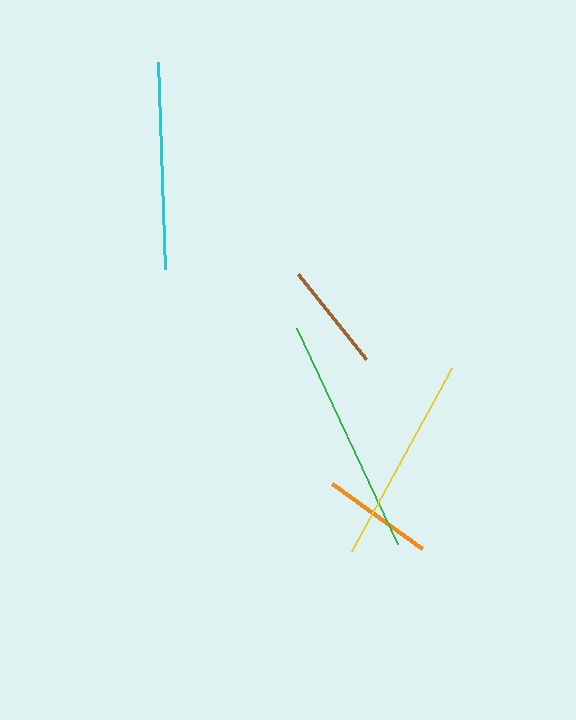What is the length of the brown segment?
The brown segment is approximately 109 pixels long.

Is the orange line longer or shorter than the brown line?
The orange line is longer than the brown line.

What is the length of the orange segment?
The orange segment is approximately 111 pixels long.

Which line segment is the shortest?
The brown line is the shortest at approximately 109 pixels.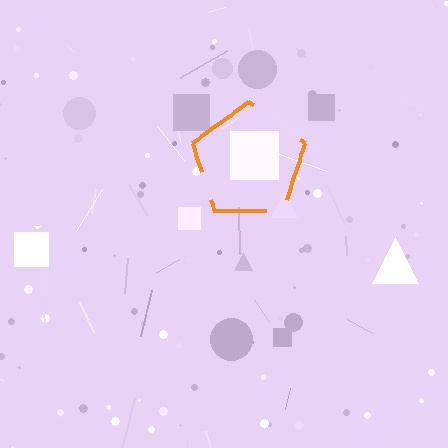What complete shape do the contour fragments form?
The contour fragments form a pentagon.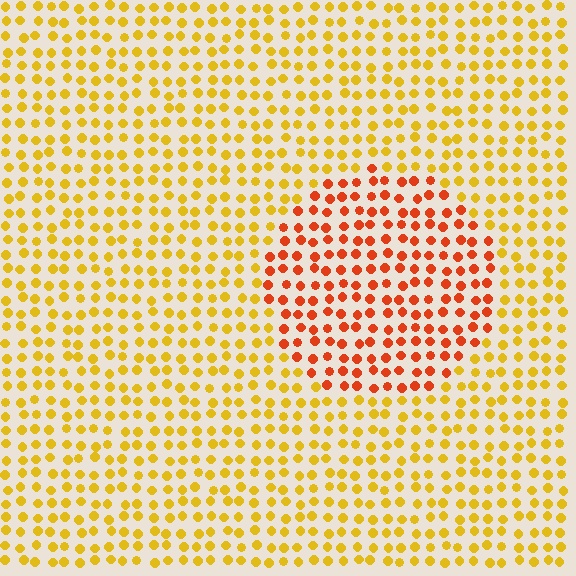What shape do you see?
I see a circle.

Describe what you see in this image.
The image is filled with small yellow elements in a uniform arrangement. A circle-shaped region is visible where the elements are tinted to a slightly different hue, forming a subtle color boundary.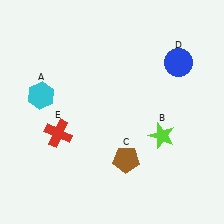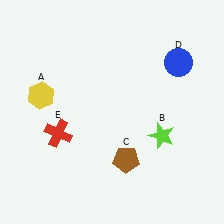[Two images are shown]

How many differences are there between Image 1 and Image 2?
There is 1 difference between the two images.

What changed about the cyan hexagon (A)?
In Image 1, A is cyan. In Image 2, it changed to yellow.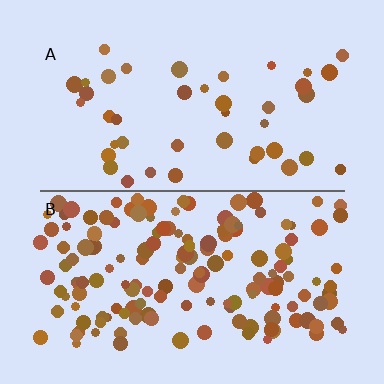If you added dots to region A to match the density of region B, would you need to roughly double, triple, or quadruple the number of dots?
Approximately quadruple.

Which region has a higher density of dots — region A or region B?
B (the bottom).